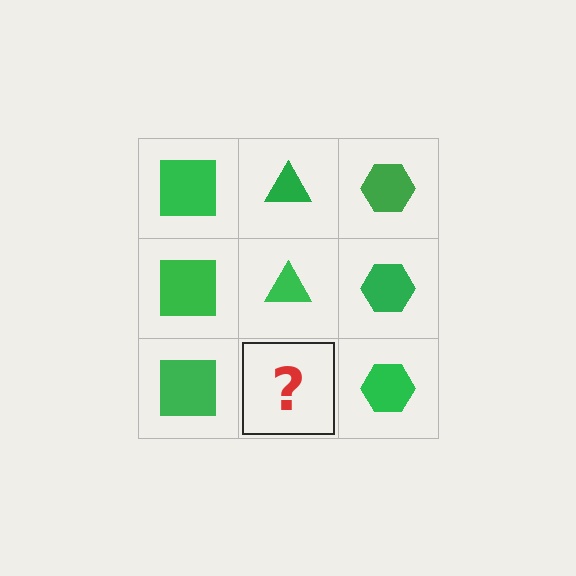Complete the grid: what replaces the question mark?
The question mark should be replaced with a green triangle.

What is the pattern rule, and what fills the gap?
The rule is that each column has a consistent shape. The gap should be filled with a green triangle.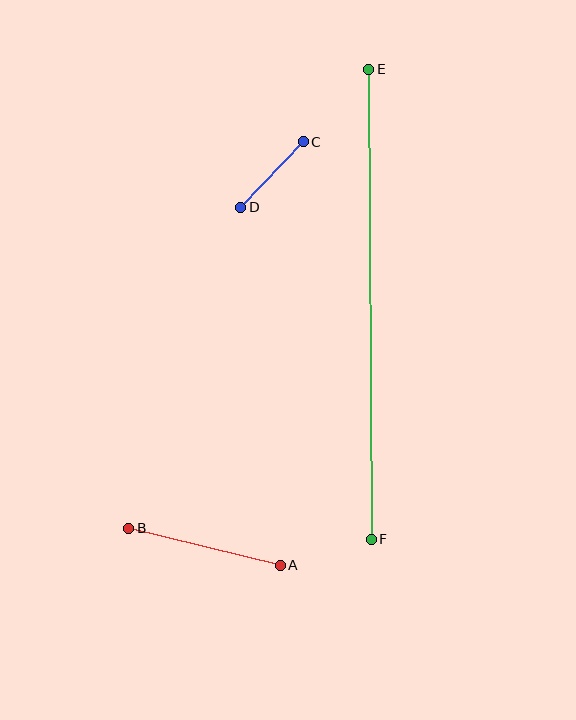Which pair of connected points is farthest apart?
Points E and F are farthest apart.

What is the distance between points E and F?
The distance is approximately 470 pixels.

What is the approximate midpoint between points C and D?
The midpoint is at approximately (272, 174) pixels.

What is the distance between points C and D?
The distance is approximately 91 pixels.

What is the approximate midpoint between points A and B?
The midpoint is at approximately (205, 547) pixels.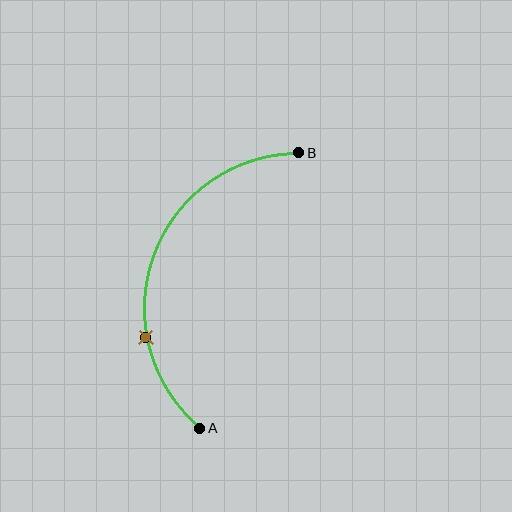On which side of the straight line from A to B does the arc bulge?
The arc bulges to the left of the straight line connecting A and B.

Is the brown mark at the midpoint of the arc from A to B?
No. The brown mark lies on the arc but is closer to endpoint A. The arc midpoint would be at the point on the curve equidistant along the arc from both A and B.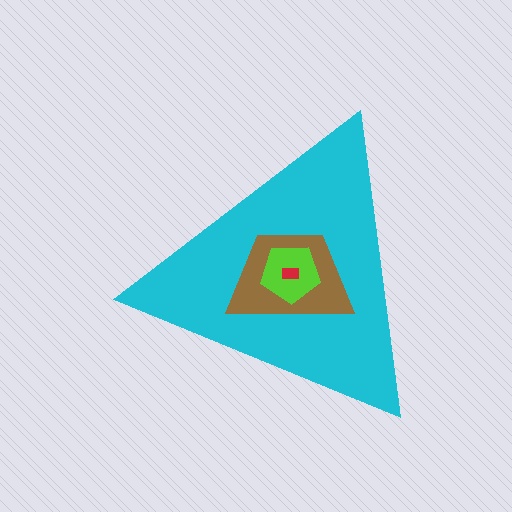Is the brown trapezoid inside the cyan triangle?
Yes.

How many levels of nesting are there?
4.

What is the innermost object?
The red rectangle.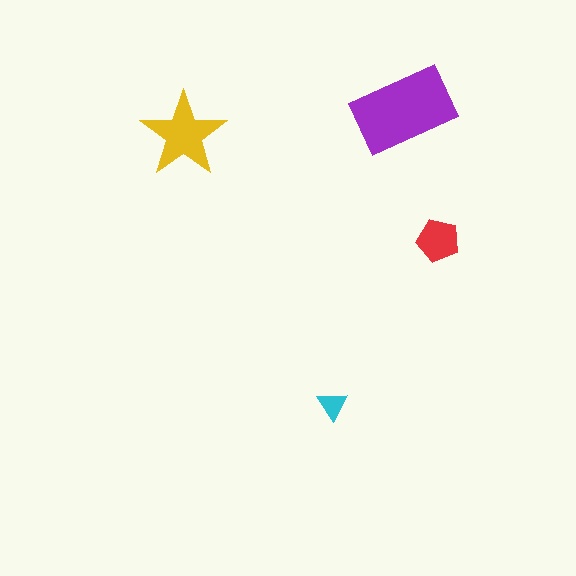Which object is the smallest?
The cyan triangle.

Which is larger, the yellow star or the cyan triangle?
The yellow star.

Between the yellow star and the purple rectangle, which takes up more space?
The purple rectangle.